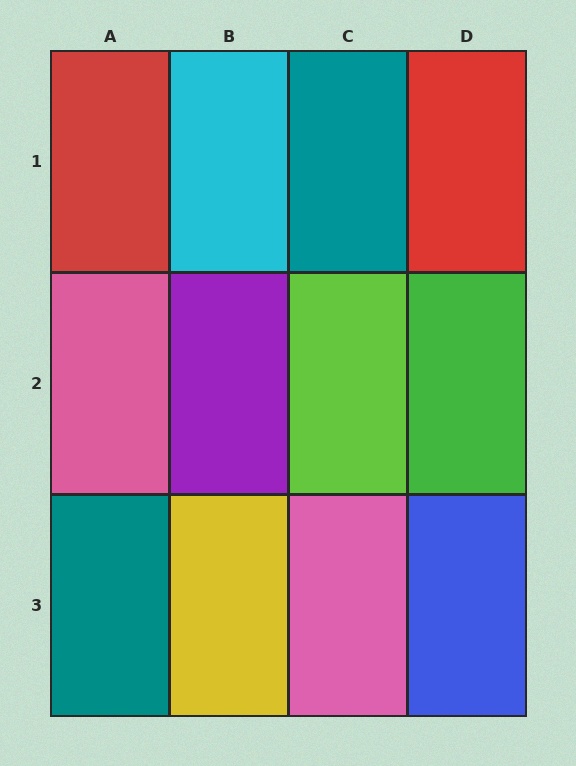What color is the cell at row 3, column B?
Yellow.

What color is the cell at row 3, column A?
Teal.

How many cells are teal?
2 cells are teal.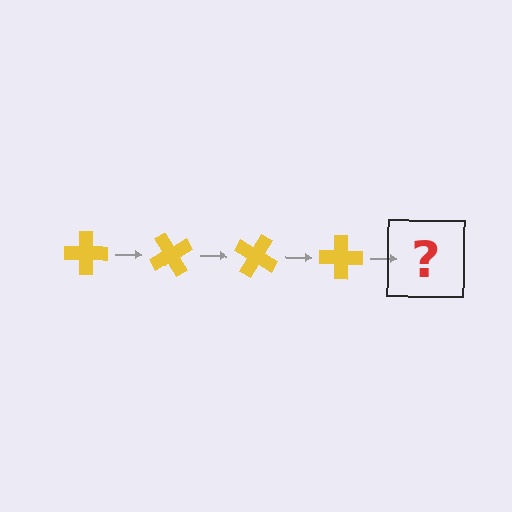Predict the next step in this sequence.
The next step is a yellow cross rotated 240 degrees.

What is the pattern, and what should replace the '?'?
The pattern is that the cross rotates 60 degrees each step. The '?' should be a yellow cross rotated 240 degrees.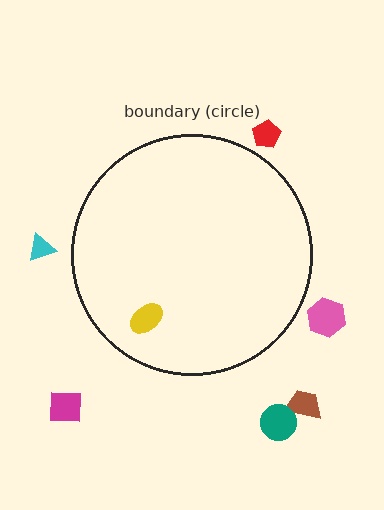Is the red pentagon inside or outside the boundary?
Outside.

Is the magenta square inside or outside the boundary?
Outside.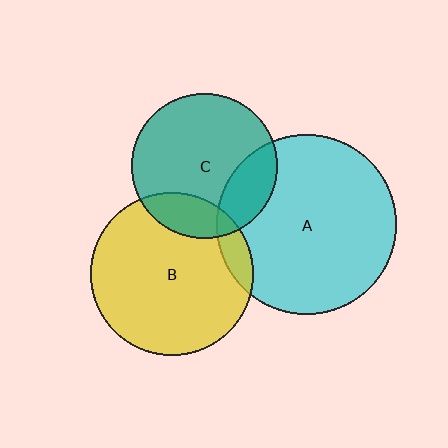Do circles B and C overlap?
Yes.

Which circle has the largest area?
Circle A (cyan).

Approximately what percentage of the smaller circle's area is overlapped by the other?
Approximately 20%.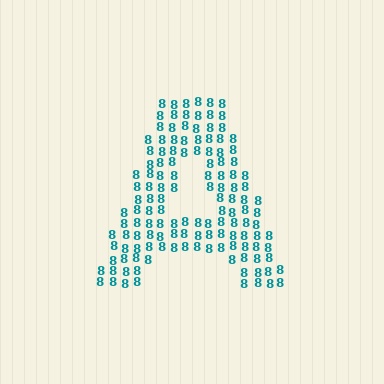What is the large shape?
The large shape is the letter A.